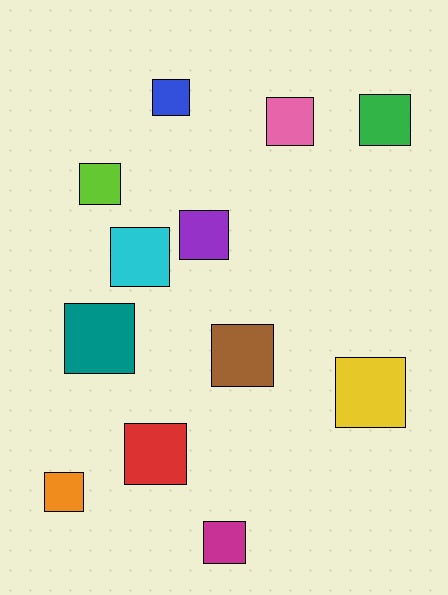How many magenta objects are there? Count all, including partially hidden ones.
There is 1 magenta object.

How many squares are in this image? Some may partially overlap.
There are 12 squares.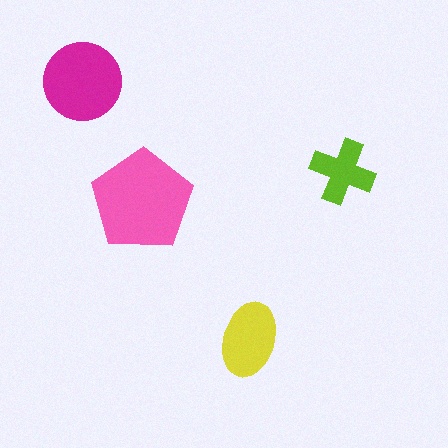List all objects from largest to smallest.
The pink pentagon, the magenta circle, the yellow ellipse, the lime cross.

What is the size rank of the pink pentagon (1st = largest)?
1st.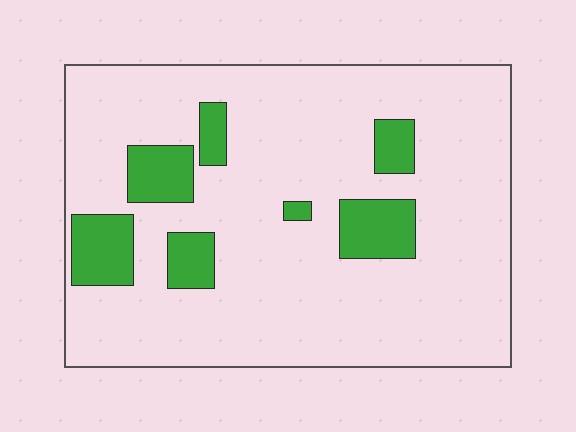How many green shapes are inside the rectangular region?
7.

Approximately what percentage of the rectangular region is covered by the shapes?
Approximately 15%.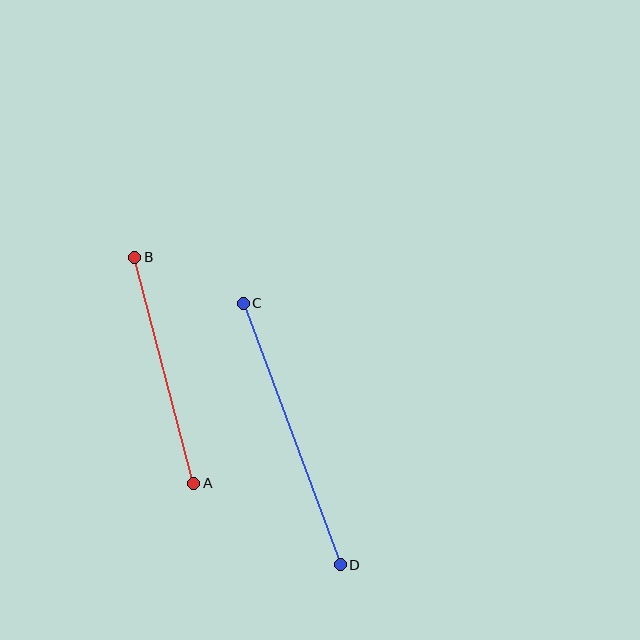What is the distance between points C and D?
The distance is approximately 279 pixels.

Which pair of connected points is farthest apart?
Points C and D are farthest apart.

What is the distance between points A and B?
The distance is approximately 234 pixels.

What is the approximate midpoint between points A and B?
The midpoint is at approximately (164, 371) pixels.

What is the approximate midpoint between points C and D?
The midpoint is at approximately (292, 434) pixels.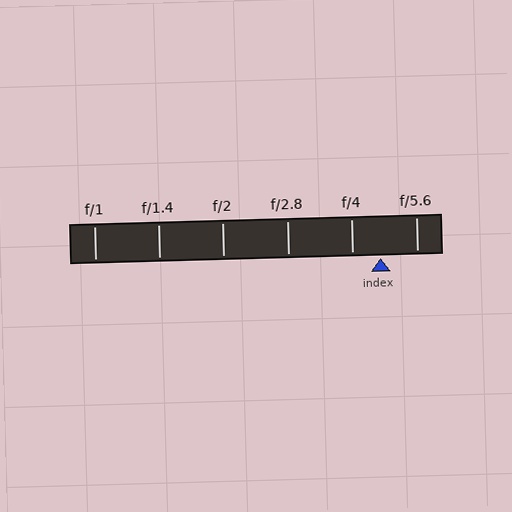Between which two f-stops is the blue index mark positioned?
The index mark is between f/4 and f/5.6.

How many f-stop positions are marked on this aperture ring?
There are 6 f-stop positions marked.